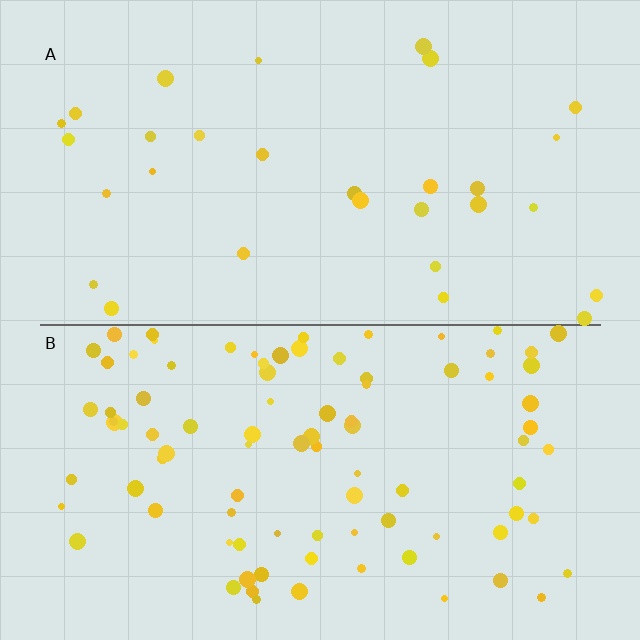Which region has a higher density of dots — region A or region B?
B (the bottom).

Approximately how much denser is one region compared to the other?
Approximately 3.1× — region B over region A.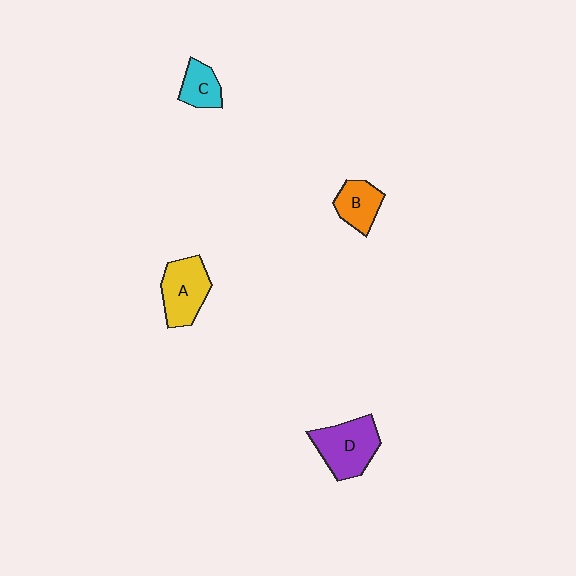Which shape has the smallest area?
Shape C (cyan).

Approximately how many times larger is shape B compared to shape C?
Approximately 1.2 times.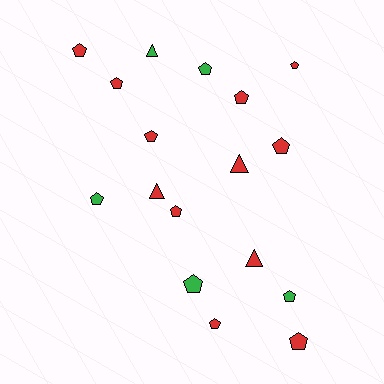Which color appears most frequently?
Red, with 12 objects.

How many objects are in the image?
There are 17 objects.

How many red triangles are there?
There are 3 red triangles.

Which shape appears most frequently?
Pentagon, with 13 objects.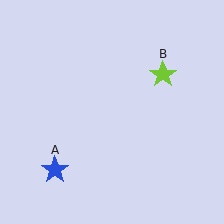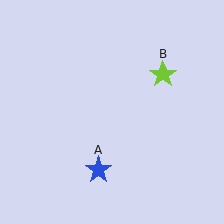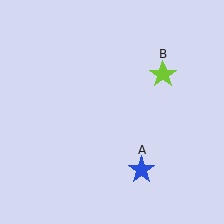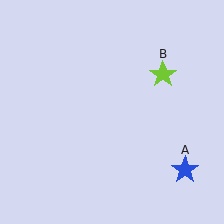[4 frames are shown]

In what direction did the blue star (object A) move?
The blue star (object A) moved right.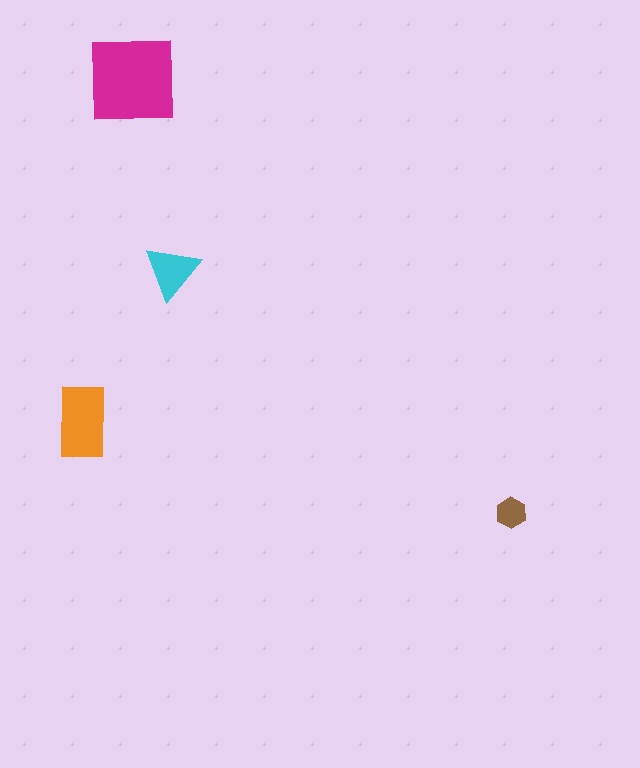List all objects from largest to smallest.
The magenta square, the orange rectangle, the cyan triangle, the brown hexagon.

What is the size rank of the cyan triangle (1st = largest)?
3rd.